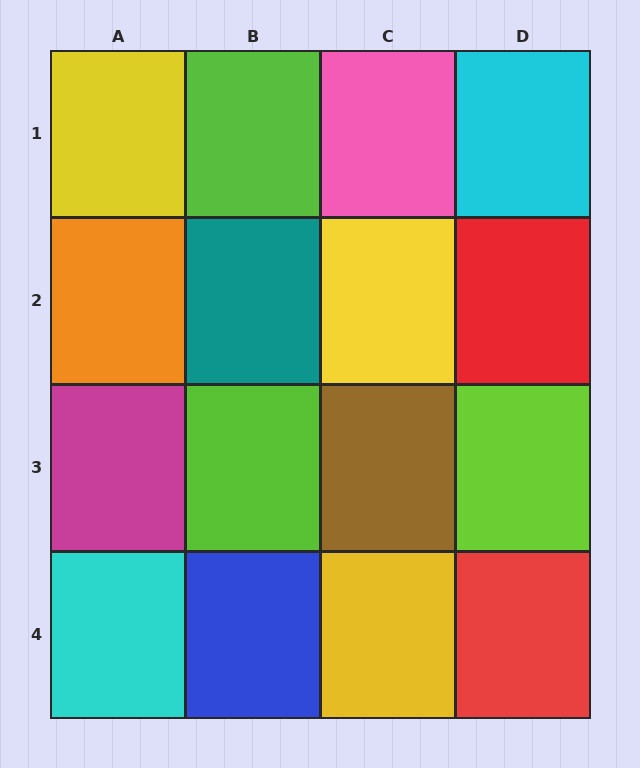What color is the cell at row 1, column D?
Cyan.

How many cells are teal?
1 cell is teal.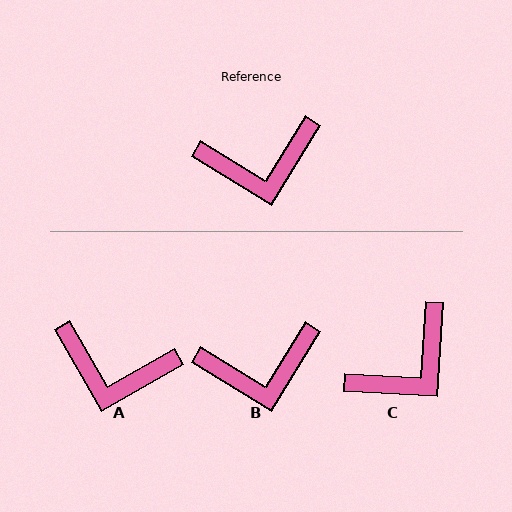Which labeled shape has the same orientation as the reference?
B.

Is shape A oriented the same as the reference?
No, it is off by about 29 degrees.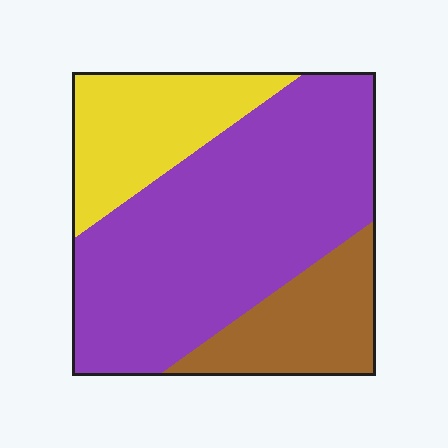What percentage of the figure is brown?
Brown covers about 20% of the figure.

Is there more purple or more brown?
Purple.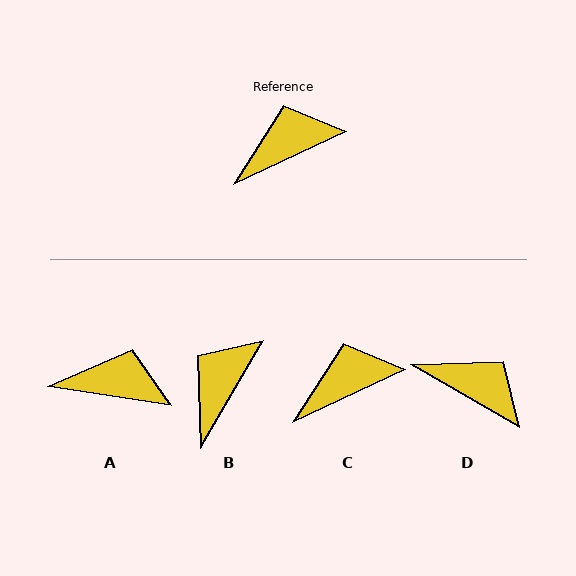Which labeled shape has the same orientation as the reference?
C.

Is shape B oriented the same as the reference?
No, it is off by about 35 degrees.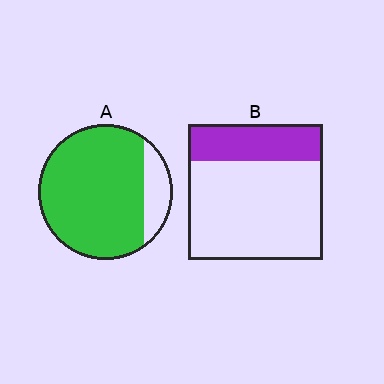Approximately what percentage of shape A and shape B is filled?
A is approximately 85% and B is approximately 25%.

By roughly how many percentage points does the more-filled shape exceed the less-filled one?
By roughly 55 percentage points (A over B).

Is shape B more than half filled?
No.